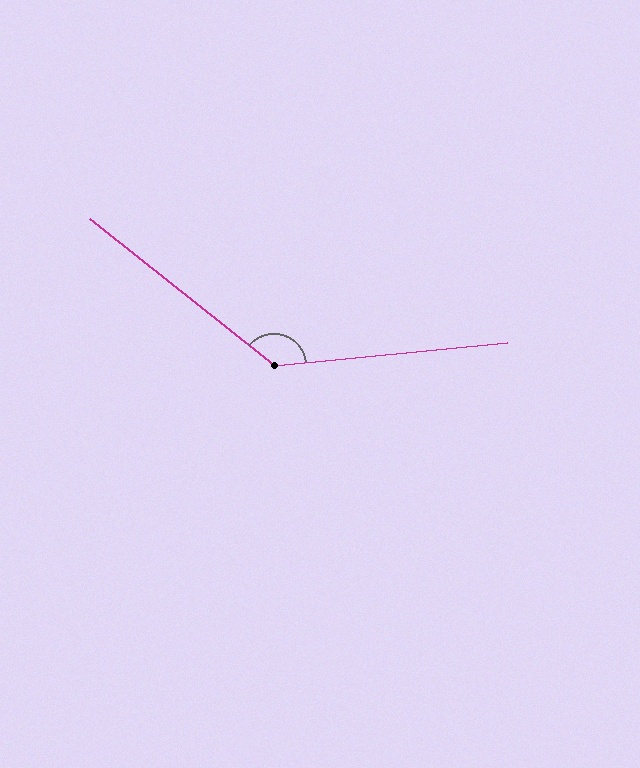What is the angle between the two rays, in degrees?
Approximately 136 degrees.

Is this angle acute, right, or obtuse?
It is obtuse.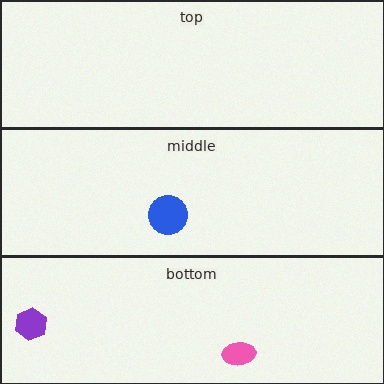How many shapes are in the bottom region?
2.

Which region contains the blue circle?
The middle region.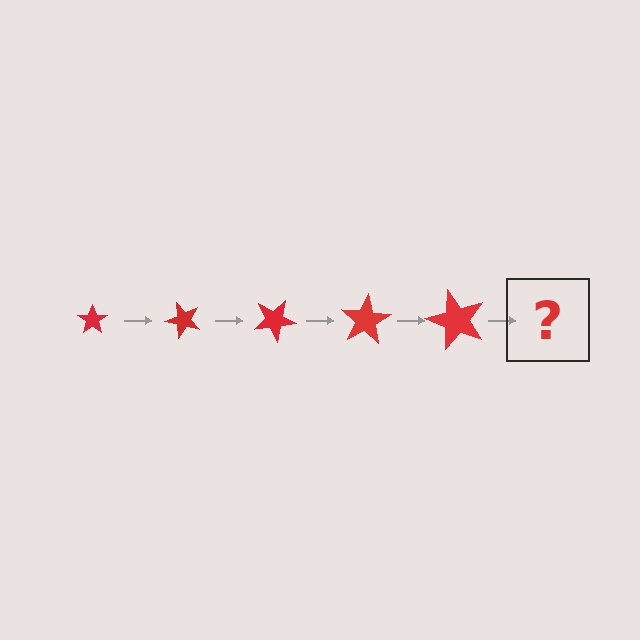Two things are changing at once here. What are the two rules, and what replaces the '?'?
The two rules are that the star grows larger each step and it rotates 50 degrees each step. The '?' should be a star, larger than the previous one and rotated 250 degrees from the start.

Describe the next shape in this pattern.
It should be a star, larger than the previous one and rotated 250 degrees from the start.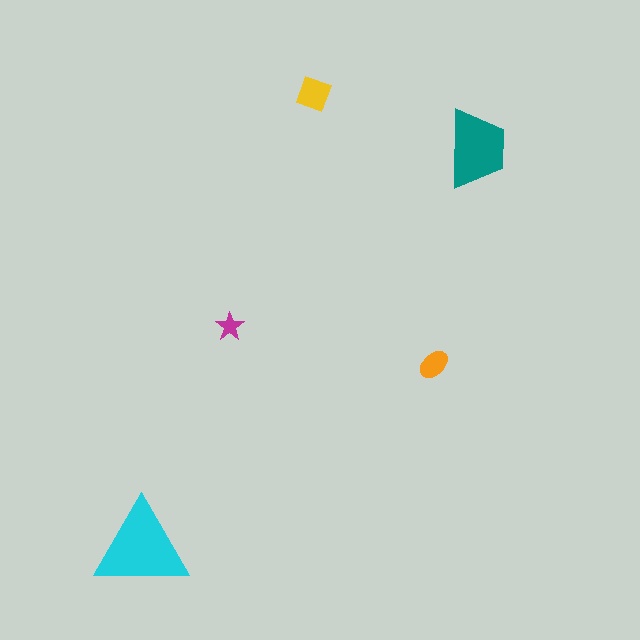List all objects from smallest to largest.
The magenta star, the orange ellipse, the yellow diamond, the teal trapezoid, the cyan triangle.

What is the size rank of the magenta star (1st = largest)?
5th.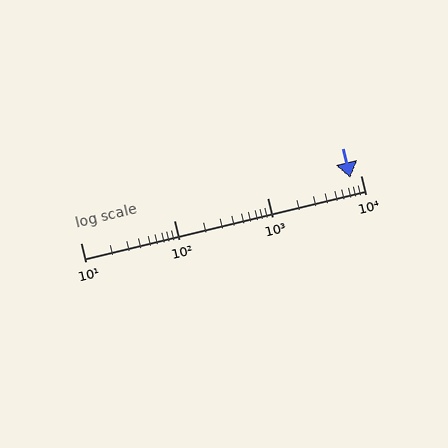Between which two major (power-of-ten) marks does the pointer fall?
The pointer is between 1000 and 10000.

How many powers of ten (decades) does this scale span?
The scale spans 3 decades, from 10 to 10000.